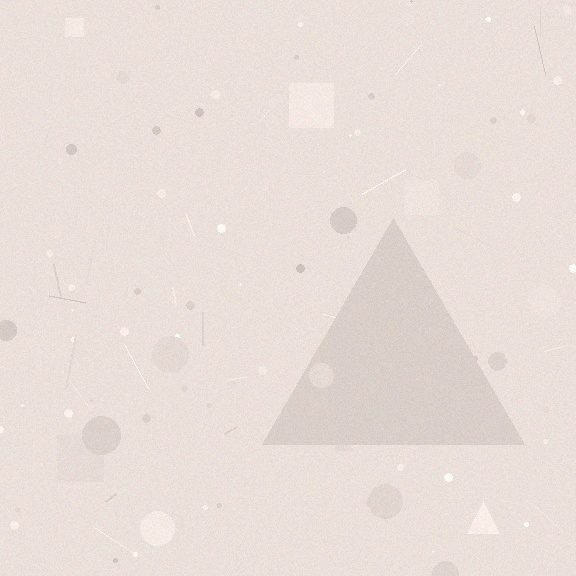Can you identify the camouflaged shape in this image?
The camouflaged shape is a triangle.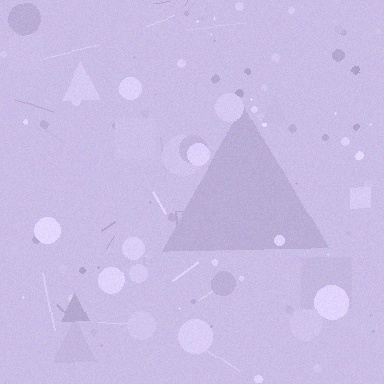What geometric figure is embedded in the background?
A triangle is embedded in the background.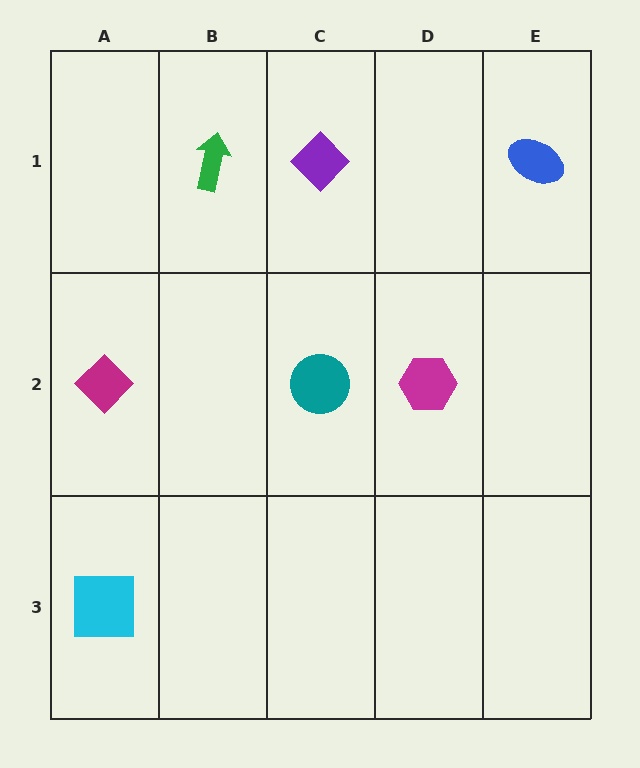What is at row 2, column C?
A teal circle.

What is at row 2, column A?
A magenta diamond.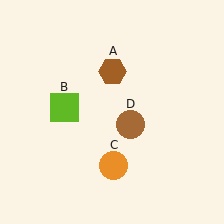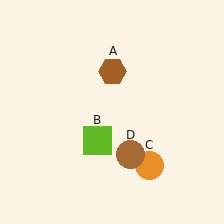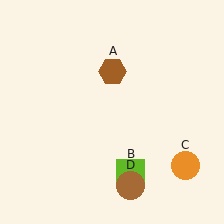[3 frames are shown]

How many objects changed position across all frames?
3 objects changed position: lime square (object B), orange circle (object C), brown circle (object D).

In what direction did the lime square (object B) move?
The lime square (object B) moved down and to the right.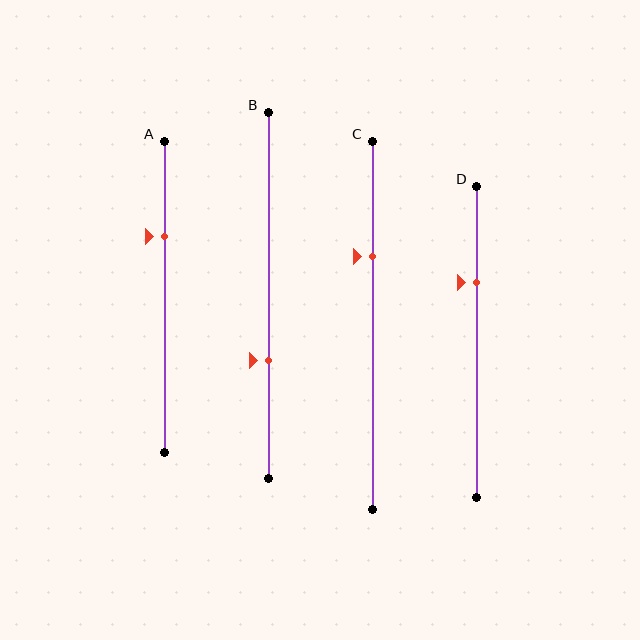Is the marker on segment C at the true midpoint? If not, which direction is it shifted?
No, the marker on segment C is shifted upward by about 19% of the segment length.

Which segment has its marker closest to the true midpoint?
Segment B has its marker closest to the true midpoint.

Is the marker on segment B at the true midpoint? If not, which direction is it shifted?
No, the marker on segment B is shifted downward by about 18% of the segment length.